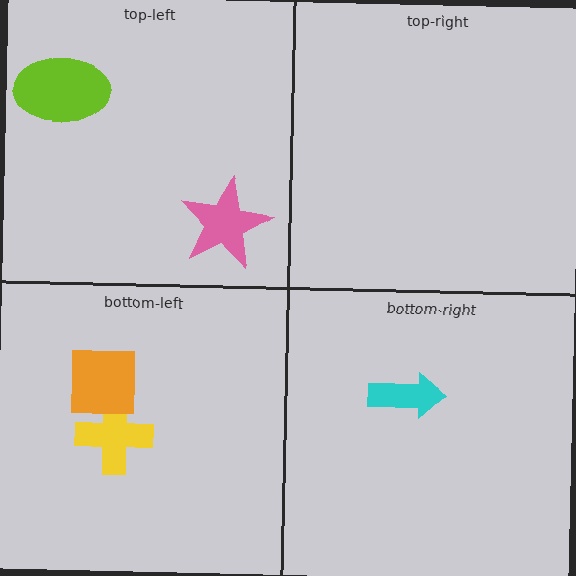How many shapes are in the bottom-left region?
2.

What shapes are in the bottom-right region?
The cyan arrow.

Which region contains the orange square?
The bottom-left region.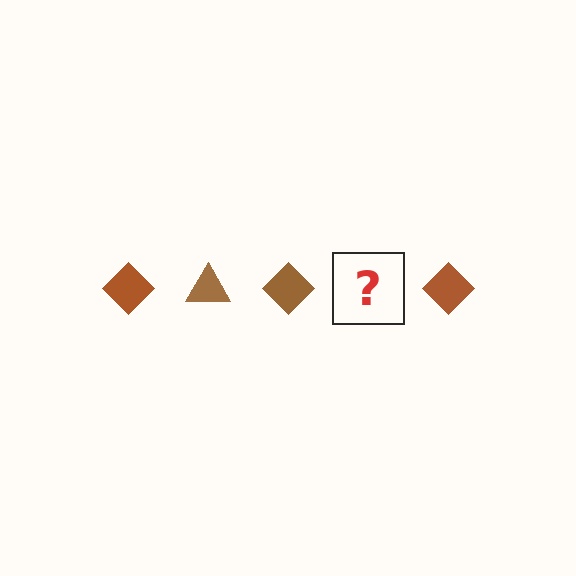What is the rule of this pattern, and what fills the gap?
The rule is that the pattern cycles through diamond, triangle shapes in brown. The gap should be filled with a brown triangle.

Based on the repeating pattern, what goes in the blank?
The blank should be a brown triangle.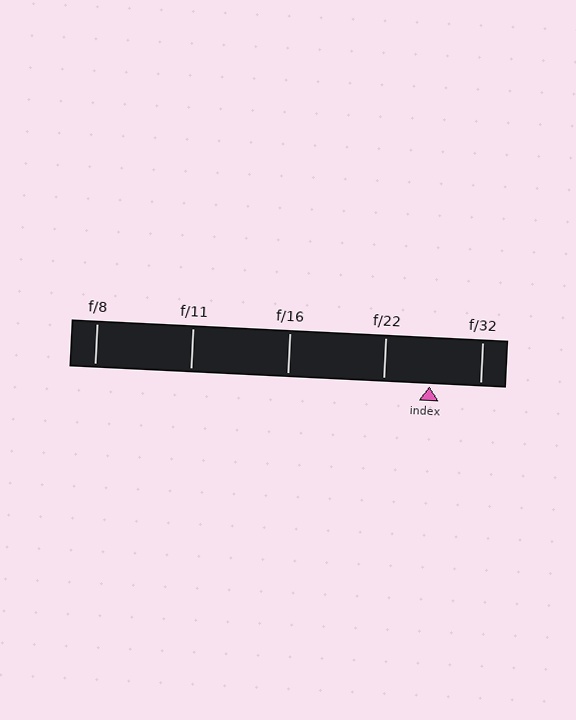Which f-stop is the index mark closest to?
The index mark is closest to f/22.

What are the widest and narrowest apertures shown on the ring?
The widest aperture shown is f/8 and the narrowest is f/32.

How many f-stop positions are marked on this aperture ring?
There are 5 f-stop positions marked.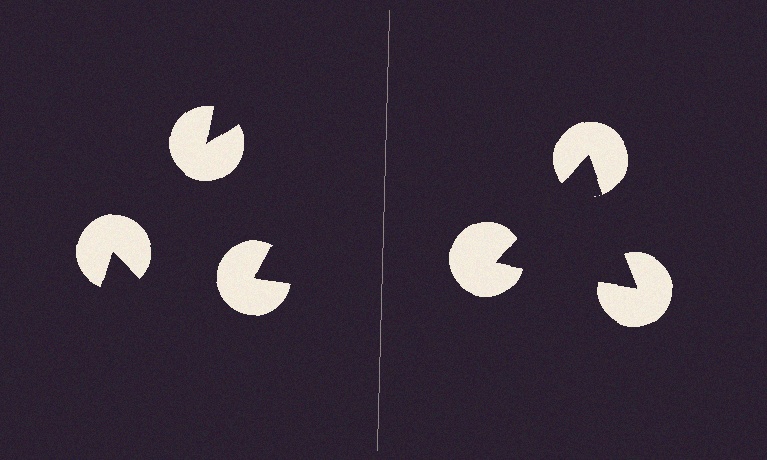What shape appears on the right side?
An illusory triangle.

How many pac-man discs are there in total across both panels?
6 — 3 on each side.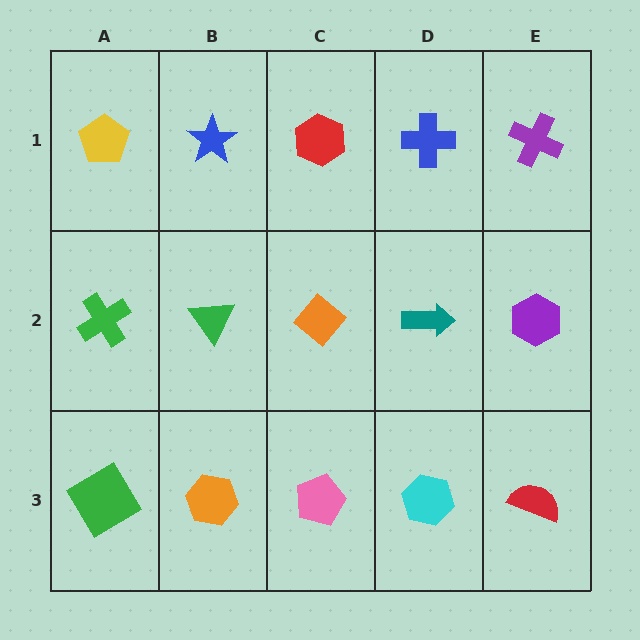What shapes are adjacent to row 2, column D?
A blue cross (row 1, column D), a cyan hexagon (row 3, column D), an orange diamond (row 2, column C), a purple hexagon (row 2, column E).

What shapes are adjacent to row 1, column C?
An orange diamond (row 2, column C), a blue star (row 1, column B), a blue cross (row 1, column D).